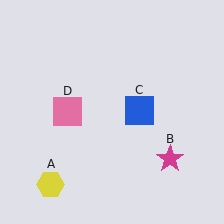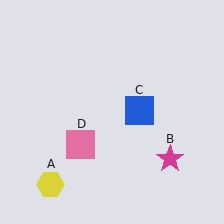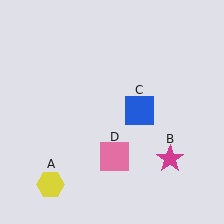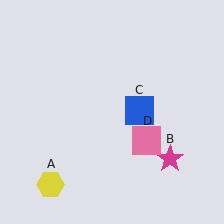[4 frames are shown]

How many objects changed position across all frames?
1 object changed position: pink square (object D).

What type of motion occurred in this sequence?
The pink square (object D) rotated counterclockwise around the center of the scene.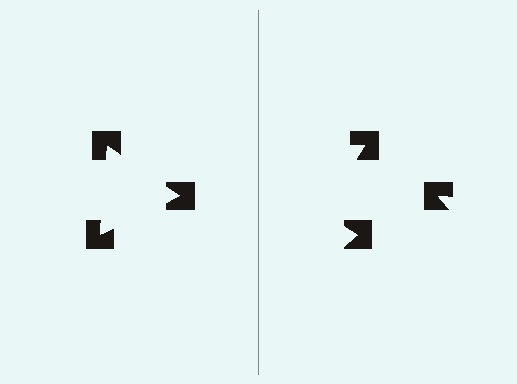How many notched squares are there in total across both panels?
6 — 3 on each side.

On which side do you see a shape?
An illusory triangle appears on the left side. On the right side the wedge cuts are rotated, so no coherent shape forms.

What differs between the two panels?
The notched squares are positioned identically on both sides; only the wedge orientations differ. On the left they align to a triangle; on the right they are misaligned.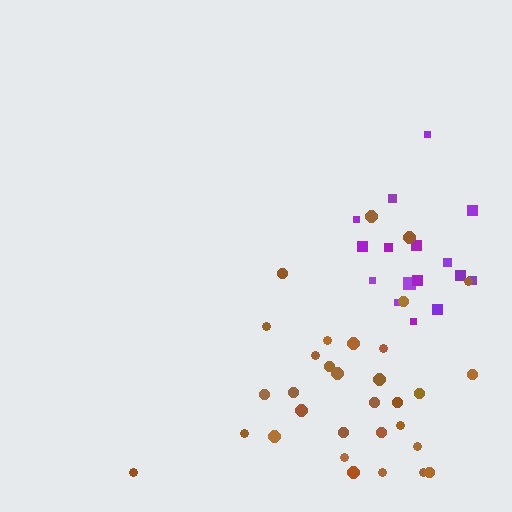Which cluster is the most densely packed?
Purple.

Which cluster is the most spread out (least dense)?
Brown.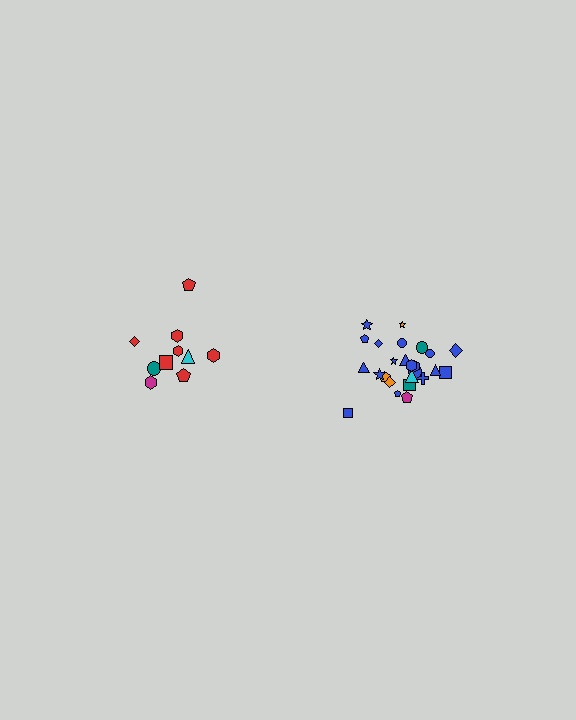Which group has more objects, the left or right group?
The right group.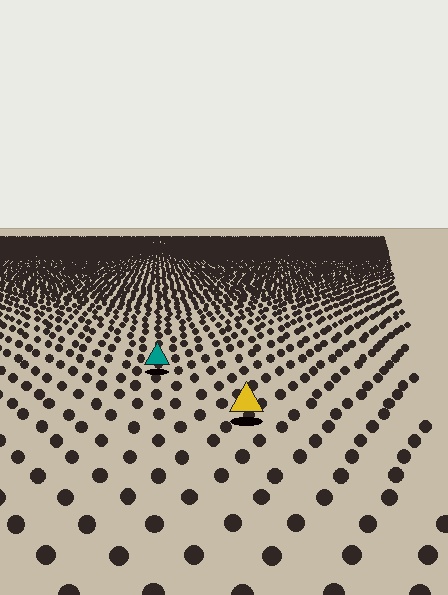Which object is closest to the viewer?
The yellow triangle is closest. The texture marks near it are larger and more spread out.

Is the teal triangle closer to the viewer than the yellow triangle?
No. The yellow triangle is closer — you can tell from the texture gradient: the ground texture is coarser near it.